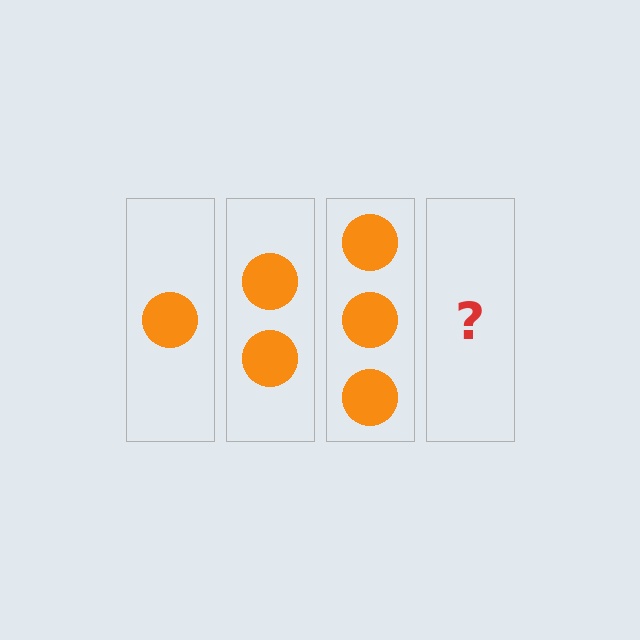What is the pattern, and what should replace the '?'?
The pattern is that each step adds one more circle. The '?' should be 4 circles.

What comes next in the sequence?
The next element should be 4 circles.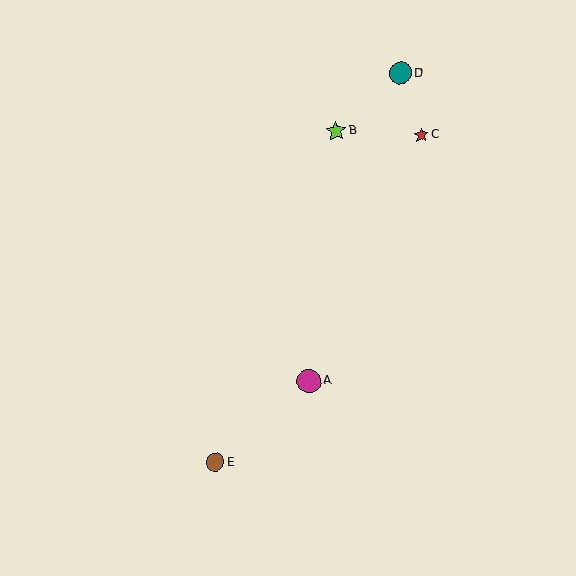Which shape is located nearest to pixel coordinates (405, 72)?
The teal circle (labeled D) at (400, 73) is nearest to that location.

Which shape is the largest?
The magenta circle (labeled A) is the largest.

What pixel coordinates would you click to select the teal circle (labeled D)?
Click at (400, 73) to select the teal circle D.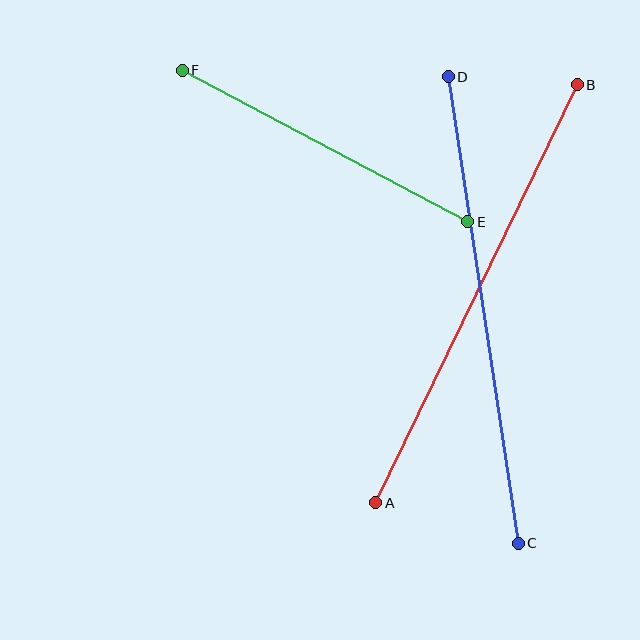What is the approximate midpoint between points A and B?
The midpoint is at approximately (476, 294) pixels.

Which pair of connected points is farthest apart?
Points C and D are farthest apart.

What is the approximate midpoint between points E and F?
The midpoint is at approximately (325, 146) pixels.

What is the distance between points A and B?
The distance is approximately 464 pixels.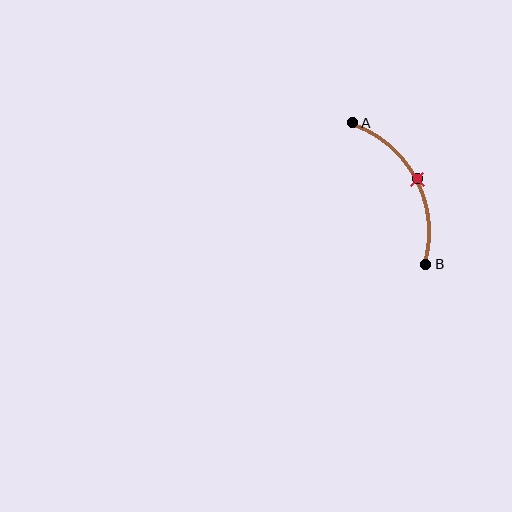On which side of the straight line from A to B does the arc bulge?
The arc bulges to the right of the straight line connecting A and B.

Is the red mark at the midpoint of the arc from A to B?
Yes. The red mark lies on the arc at equal arc-length from both A and B — it is the arc midpoint.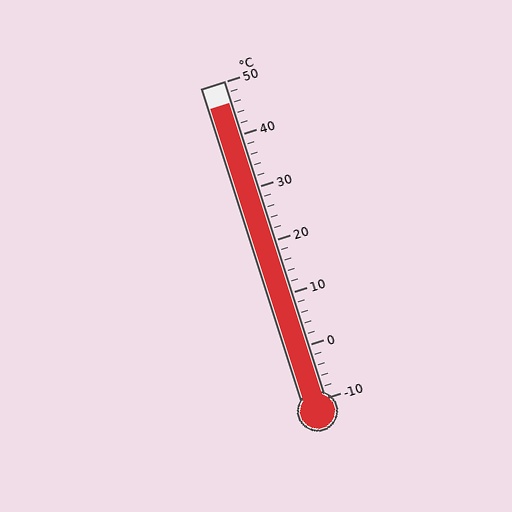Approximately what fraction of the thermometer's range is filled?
The thermometer is filled to approximately 95% of its range.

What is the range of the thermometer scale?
The thermometer scale ranges from -10°C to 50°C.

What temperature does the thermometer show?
The thermometer shows approximately 46°C.